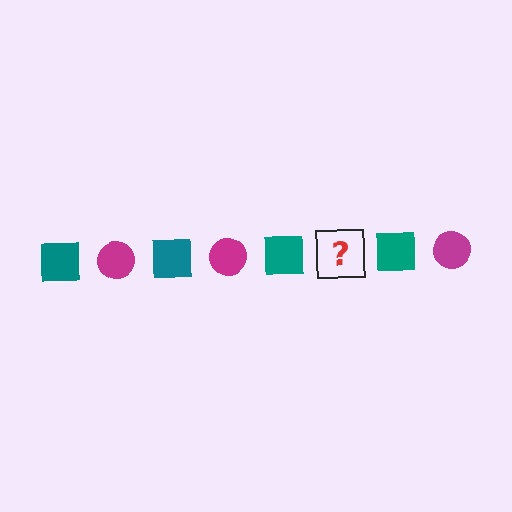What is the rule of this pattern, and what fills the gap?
The rule is that the pattern alternates between teal square and magenta circle. The gap should be filled with a magenta circle.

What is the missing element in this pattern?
The missing element is a magenta circle.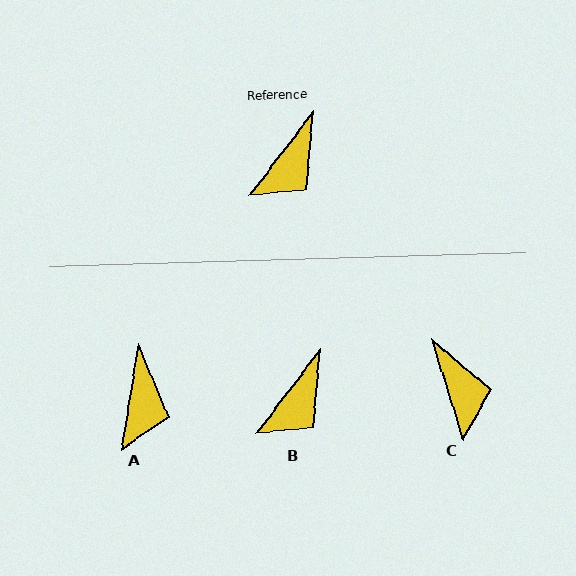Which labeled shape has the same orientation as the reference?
B.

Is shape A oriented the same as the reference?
No, it is off by about 28 degrees.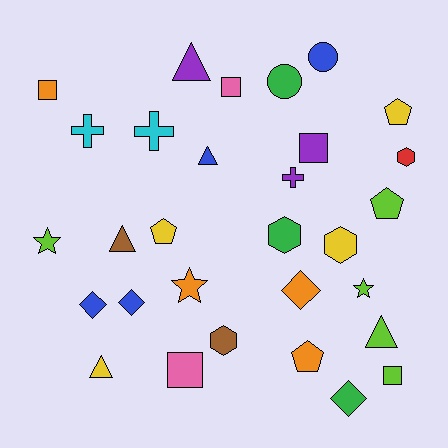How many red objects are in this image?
There is 1 red object.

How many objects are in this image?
There are 30 objects.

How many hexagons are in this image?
There are 4 hexagons.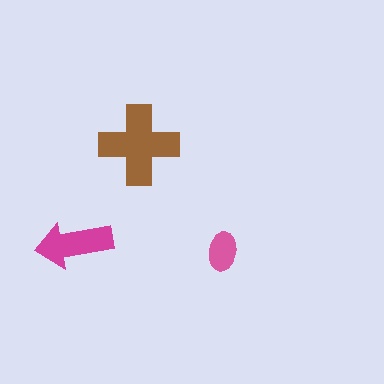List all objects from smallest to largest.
The pink ellipse, the magenta arrow, the brown cross.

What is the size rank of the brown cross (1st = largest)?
1st.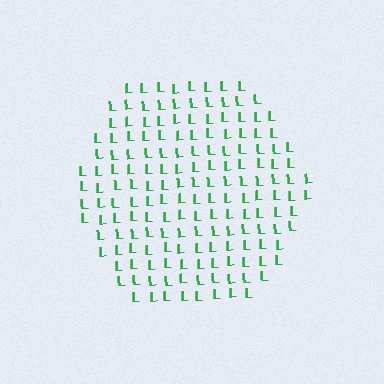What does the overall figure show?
The overall figure shows a hexagon.